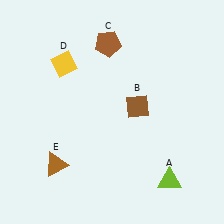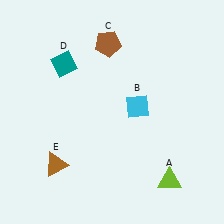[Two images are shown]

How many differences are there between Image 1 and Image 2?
There are 2 differences between the two images.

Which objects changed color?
B changed from brown to cyan. D changed from yellow to teal.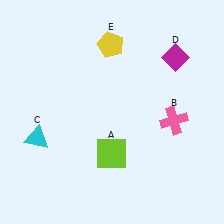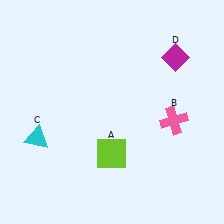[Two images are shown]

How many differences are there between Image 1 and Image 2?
There is 1 difference between the two images.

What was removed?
The yellow pentagon (E) was removed in Image 2.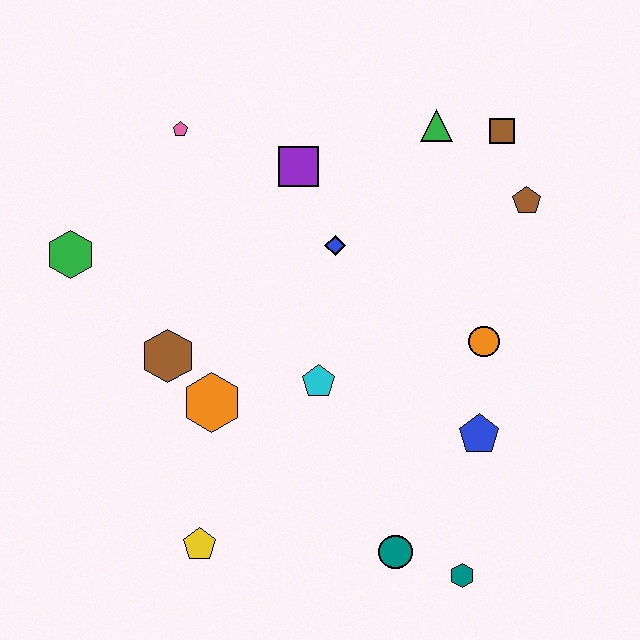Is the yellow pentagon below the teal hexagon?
No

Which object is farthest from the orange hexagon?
The brown square is farthest from the orange hexagon.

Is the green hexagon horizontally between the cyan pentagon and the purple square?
No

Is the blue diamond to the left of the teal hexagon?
Yes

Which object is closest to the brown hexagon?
The orange hexagon is closest to the brown hexagon.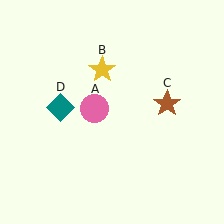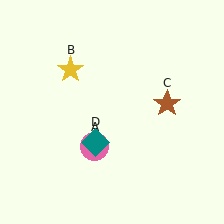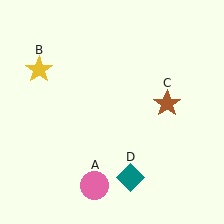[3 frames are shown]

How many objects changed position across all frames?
3 objects changed position: pink circle (object A), yellow star (object B), teal diamond (object D).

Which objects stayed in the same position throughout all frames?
Brown star (object C) remained stationary.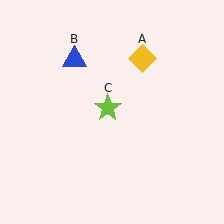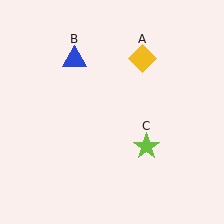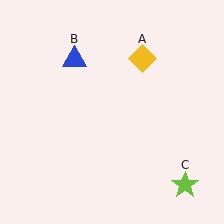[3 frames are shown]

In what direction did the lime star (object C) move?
The lime star (object C) moved down and to the right.